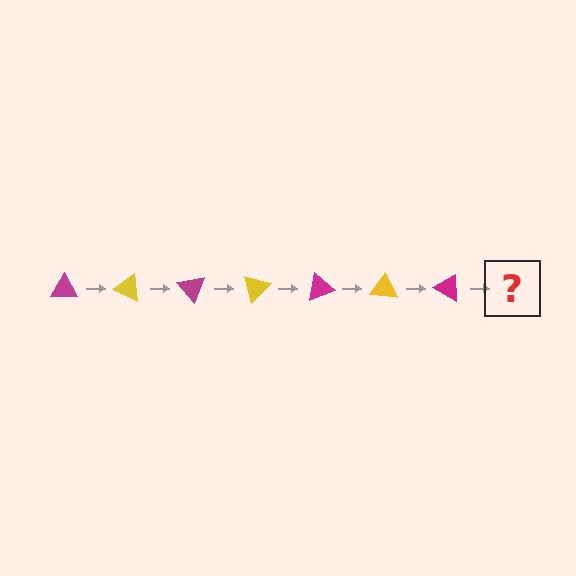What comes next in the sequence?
The next element should be a yellow triangle, rotated 175 degrees from the start.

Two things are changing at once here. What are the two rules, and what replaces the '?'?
The two rules are that it rotates 25 degrees each step and the color cycles through magenta and yellow. The '?' should be a yellow triangle, rotated 175 degrees from the start.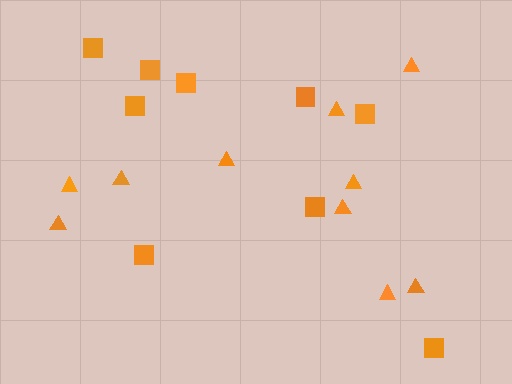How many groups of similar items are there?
There are 2 groups: one group of triangles (10) and one group of squares (9).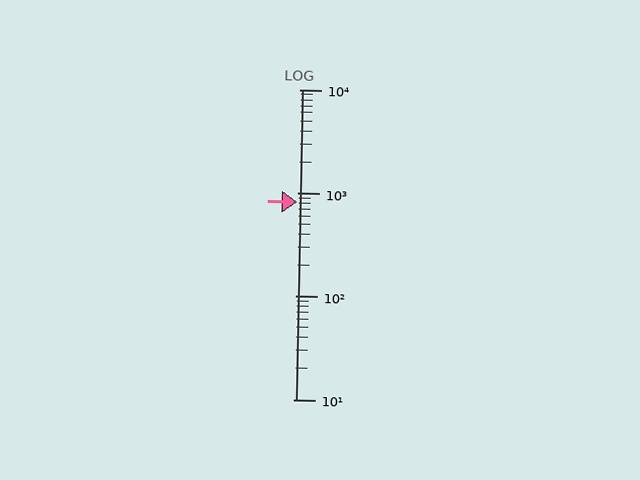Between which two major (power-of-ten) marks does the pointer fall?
The pointer is between 100 and 1000.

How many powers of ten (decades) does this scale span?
The scale spans 3 decades, from 10 to 10000.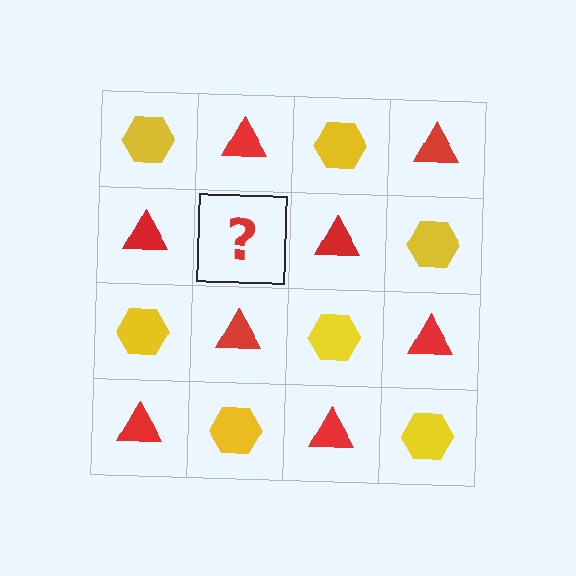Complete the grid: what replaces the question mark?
The question mark should be replaced with a yellow hexagon.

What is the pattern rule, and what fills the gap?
The rule is that it alternates yellow hexagon and red triangle in a checkerboard pattern. The gap should be filled with a yellow hexagon.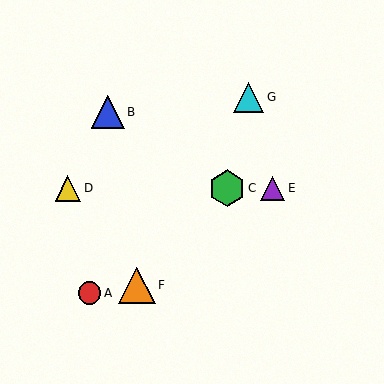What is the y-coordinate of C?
Object C is at y≈188.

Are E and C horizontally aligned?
Yes, both are at y≈188.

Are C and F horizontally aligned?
No, C is at y≈188 and F is at y≈285.